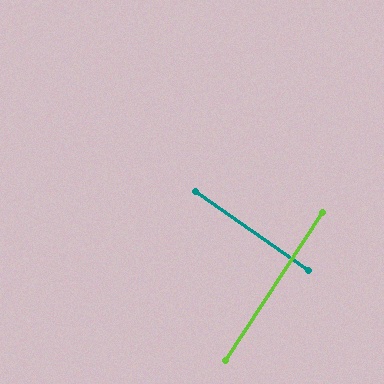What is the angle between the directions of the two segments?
Approximately 88 degrees.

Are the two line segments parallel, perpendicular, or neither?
Perpendicular — they meet at approximately 88°.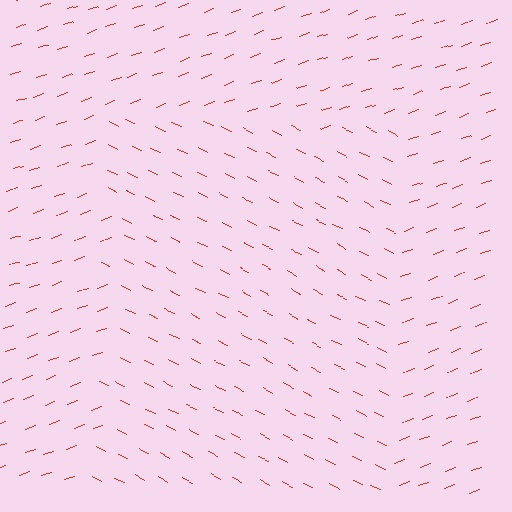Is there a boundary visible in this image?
Yes, there is a texture boundary formed by a change in line orientation.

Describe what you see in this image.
The image is filled with small red line segments. A rectangle region in the image has lines oriented differently from the surrounding lines, creating a visible texture boundary.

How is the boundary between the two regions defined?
The boundary is defined purely by a change in line orientation (approximately 45 degrees difference). All lines are the same color and thickness.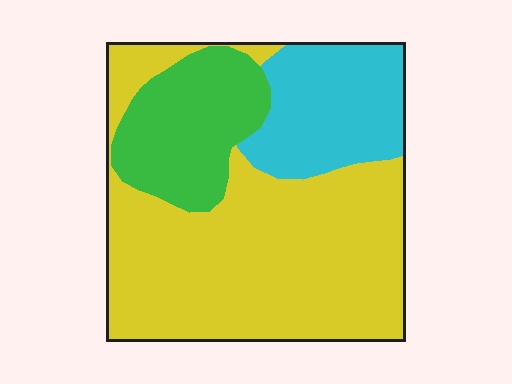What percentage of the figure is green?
Green takes up less than a quarter of the figure.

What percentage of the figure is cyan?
Cyan takes up about one fifth (1/5) of the figure.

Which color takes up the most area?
Yellow, at roughly 60%.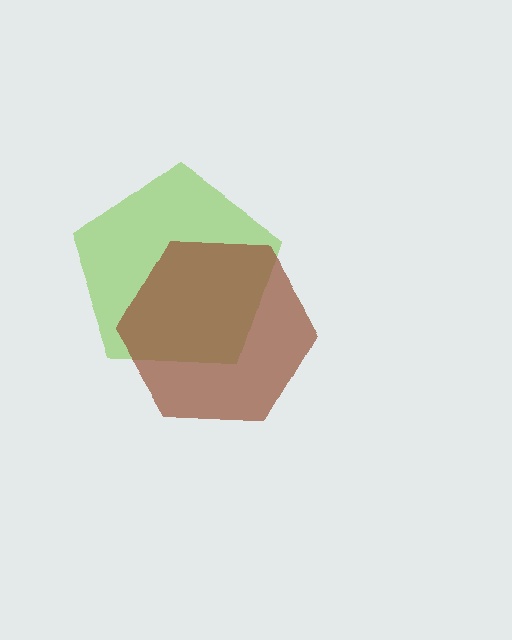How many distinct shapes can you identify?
There are 2 distinct shapes: a lime pentagon, a brown hexagon.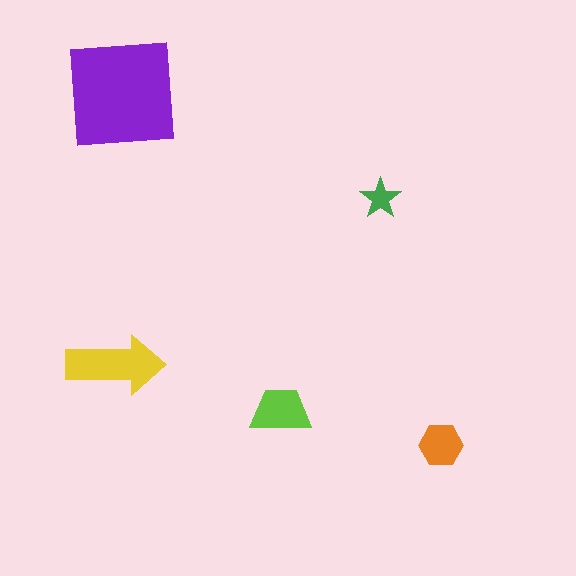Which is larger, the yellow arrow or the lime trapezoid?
The yellow arrow.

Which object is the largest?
The purple square.